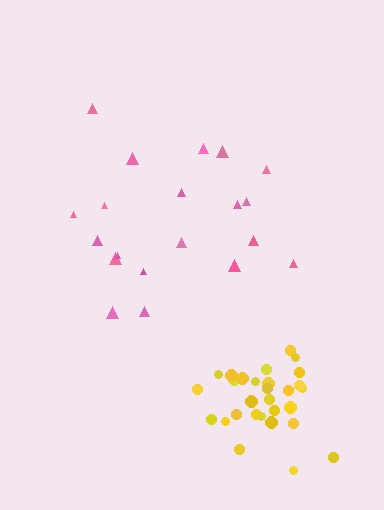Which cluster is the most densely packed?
Yellow.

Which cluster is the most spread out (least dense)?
Pink.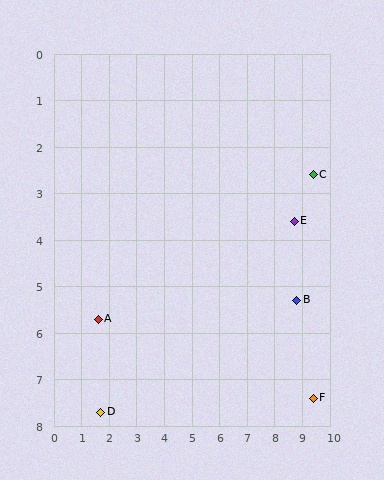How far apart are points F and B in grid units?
Points F and B are about 2.2 grid units apart.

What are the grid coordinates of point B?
Point B is at approximately (8.8, 5.3).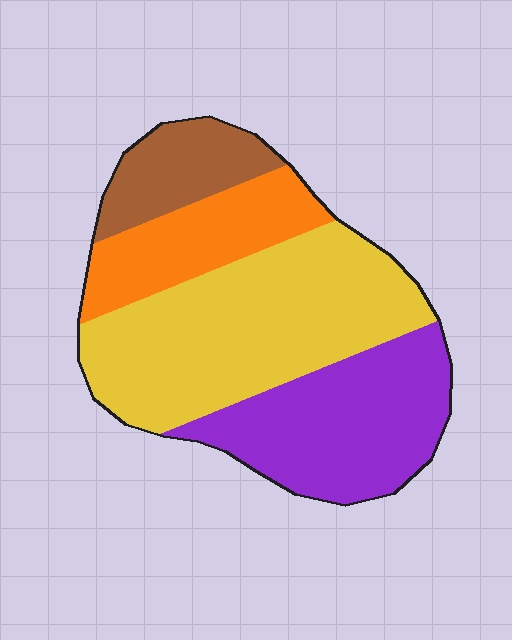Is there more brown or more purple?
Purple.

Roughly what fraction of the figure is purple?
Purple covers 28% of the figure.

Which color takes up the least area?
Brown, at roughly 10%.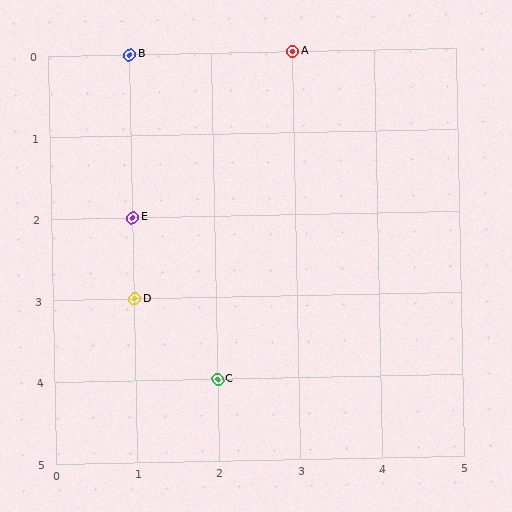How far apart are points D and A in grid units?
Points D and A are 2 columns and 3 rows apart (about 3.6 grid units diagonally).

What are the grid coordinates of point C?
Point C is at grid coordinates (2, 4).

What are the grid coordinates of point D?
Point D is at grid coordinates (1, 3).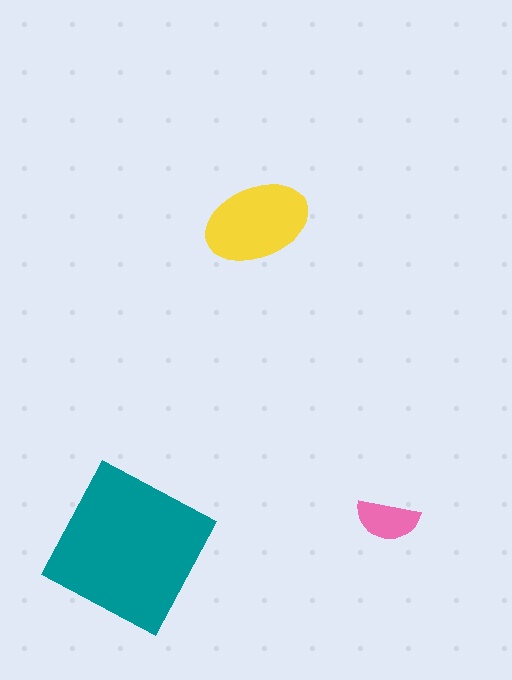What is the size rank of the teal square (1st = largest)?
1st.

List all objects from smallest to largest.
The pink semicircle, the yellow ellipse, the teal square.